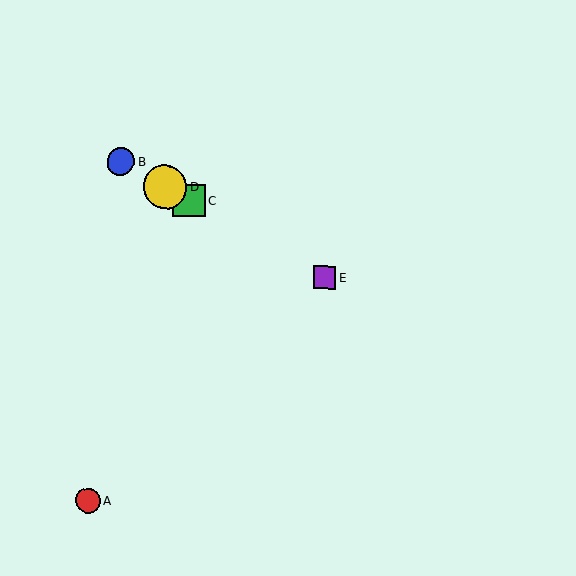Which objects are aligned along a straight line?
Objects B, C, D, E are aligned along a straight line.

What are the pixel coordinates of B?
Object B is at (121, 162).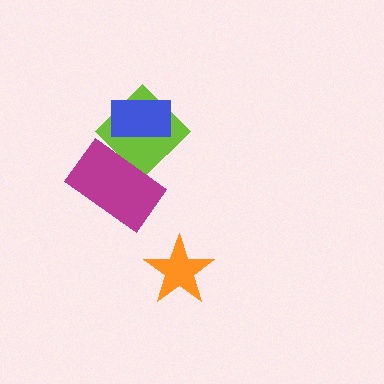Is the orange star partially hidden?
No, no other shape covers it.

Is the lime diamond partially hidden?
Yes, it is partially covered by another shape.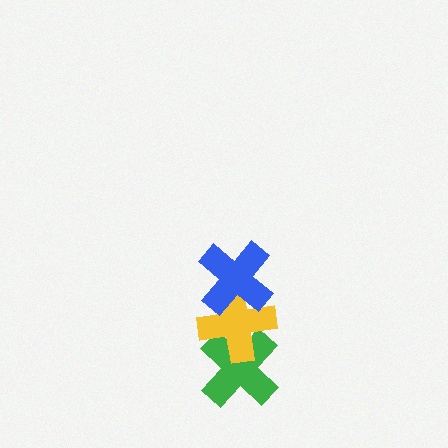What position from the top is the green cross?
The green cross is 3rd from the top.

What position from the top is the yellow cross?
The yellow cross is 2nd from the top.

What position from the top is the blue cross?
The blue cross is 1st from the top.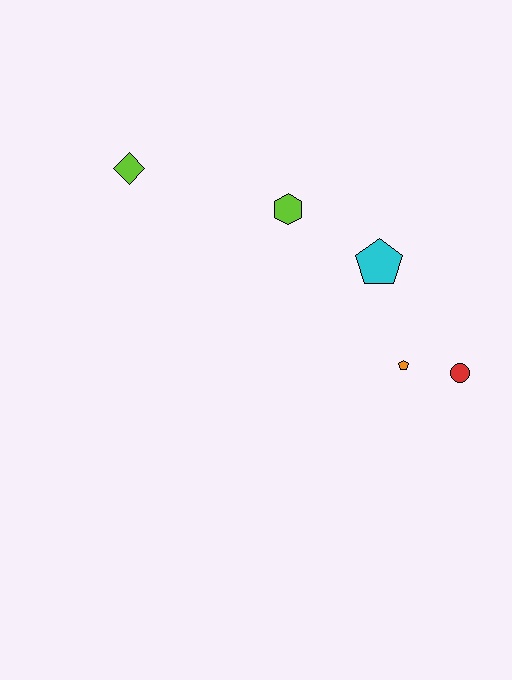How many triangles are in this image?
There are no triangles.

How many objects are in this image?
There are 5 objects.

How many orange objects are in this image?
There is 1 orange object.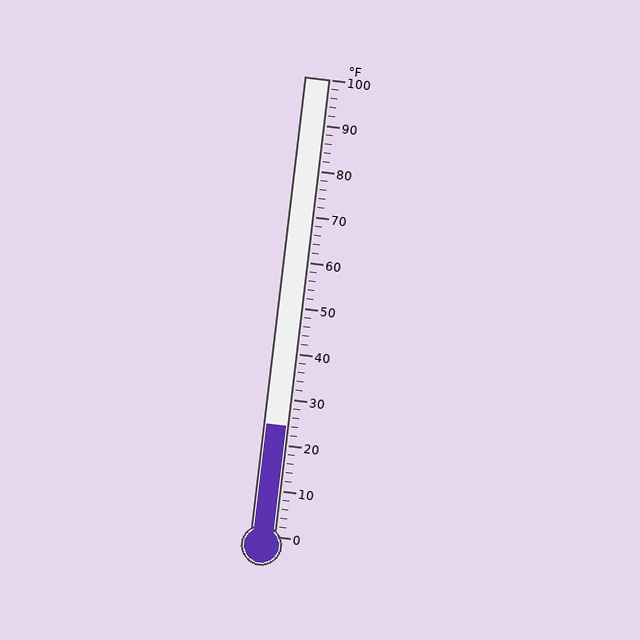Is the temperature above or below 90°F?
The temperature is below 90°F.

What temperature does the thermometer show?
The thermometer shows approximately 24°F.